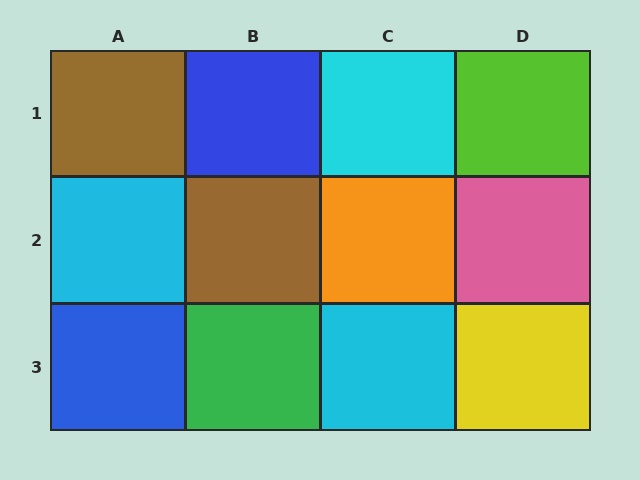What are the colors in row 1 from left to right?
Brown, blue, cyan, lime.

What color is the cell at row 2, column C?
Orange.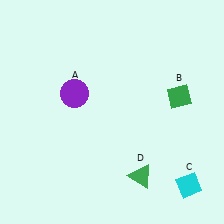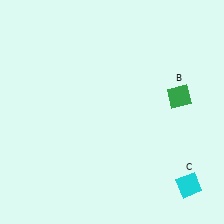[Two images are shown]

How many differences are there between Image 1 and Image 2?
There are 2 differences between the two images.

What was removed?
The green triangle (D), the purple circle (A) were removed in Image 2.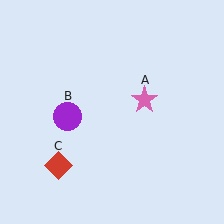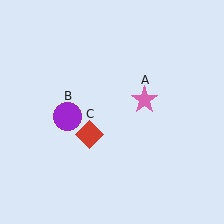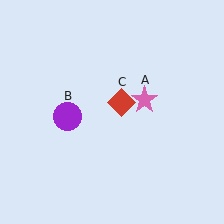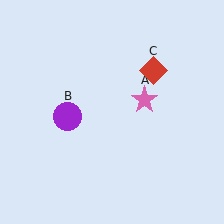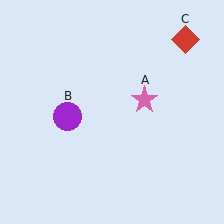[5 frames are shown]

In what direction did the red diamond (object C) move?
The red diamond (object C) moved up and to the right.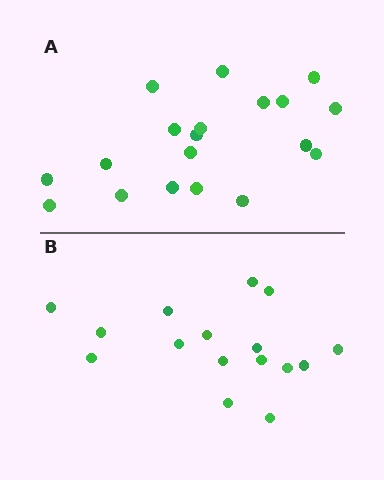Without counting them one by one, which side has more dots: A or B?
Region A (the top region) has more dots.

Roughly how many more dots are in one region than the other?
Region A has just a few more — roughly 2 or 3 more dots than region B.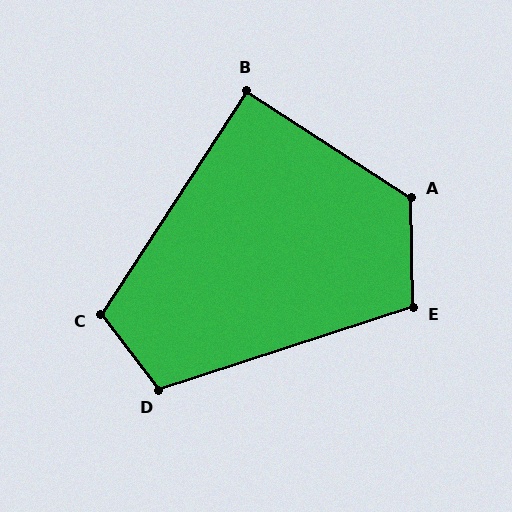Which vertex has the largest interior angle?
A, at approximately 124 degrees.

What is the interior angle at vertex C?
Approximately 110 degrees (obtuse).